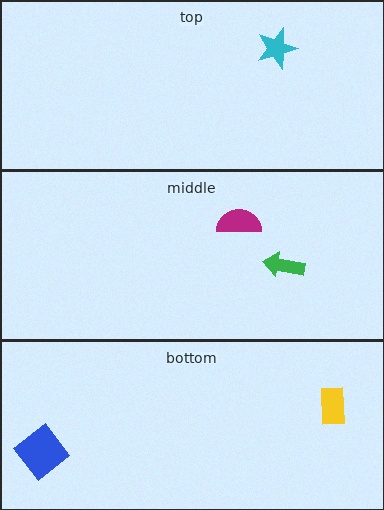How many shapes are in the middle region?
2.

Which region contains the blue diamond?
The bottom region.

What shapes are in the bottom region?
The yellow rectangle, the blue diamond.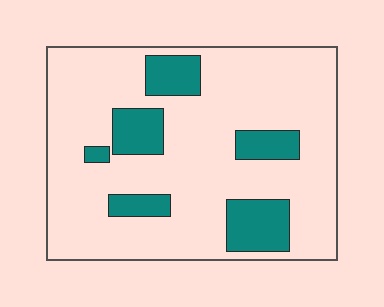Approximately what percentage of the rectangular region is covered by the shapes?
Approximately 20%.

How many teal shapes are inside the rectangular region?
6.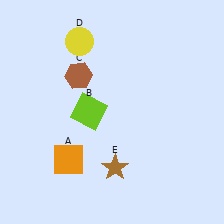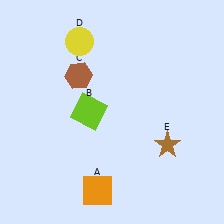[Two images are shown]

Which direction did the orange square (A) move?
The orange square (A) moved down.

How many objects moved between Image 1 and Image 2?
2 objects moved between the two images.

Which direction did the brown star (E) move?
The brown star (E) moved right.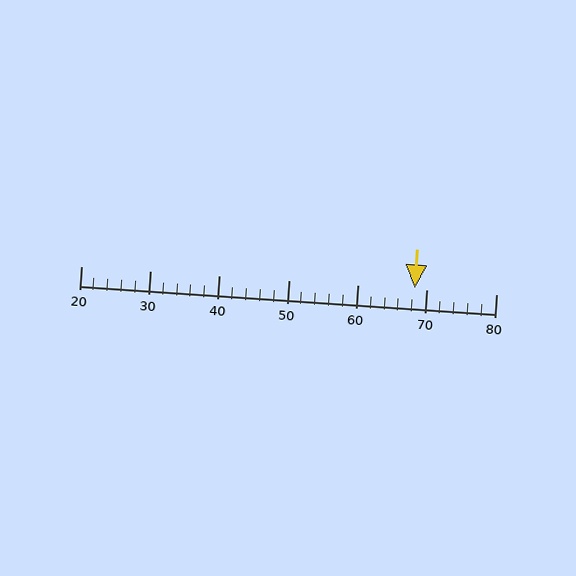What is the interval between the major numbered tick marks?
The major tick marks are spaced 10 units apart.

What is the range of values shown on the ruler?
The ruler shows values from 20 to 80.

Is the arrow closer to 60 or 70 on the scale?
The arrow is closer to 70.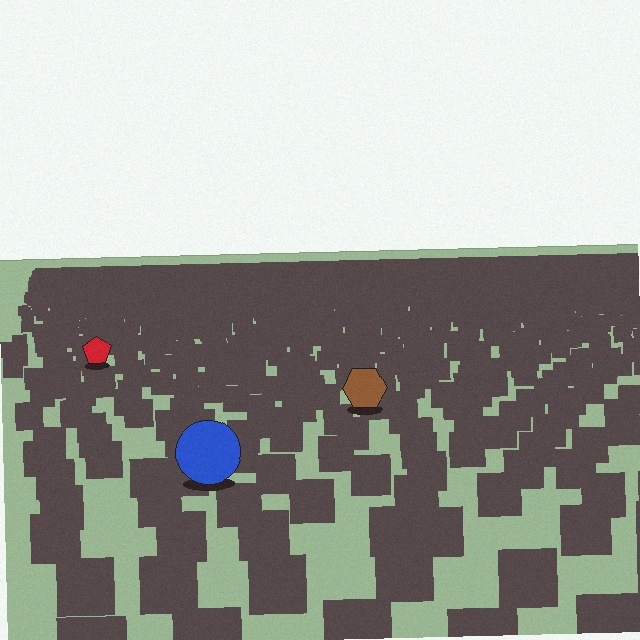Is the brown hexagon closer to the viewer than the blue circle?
No. The blue circle is closer — you can tell from the texture gradient: the ground texture is coarser near it.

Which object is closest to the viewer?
The blue circle is closest. The texture marks near it are larger and more spread out.